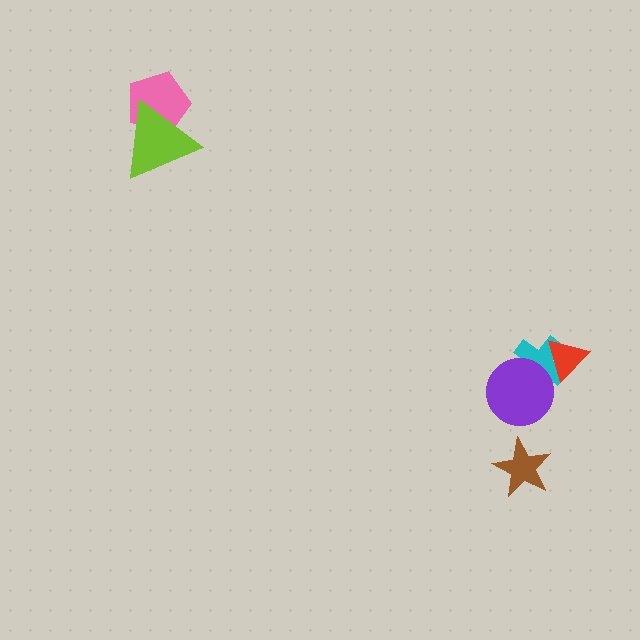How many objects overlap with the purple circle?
1 object overlaps with the purple circle.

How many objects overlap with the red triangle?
1 object overlaps with the red triangle.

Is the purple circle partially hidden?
No, no other shape covers it.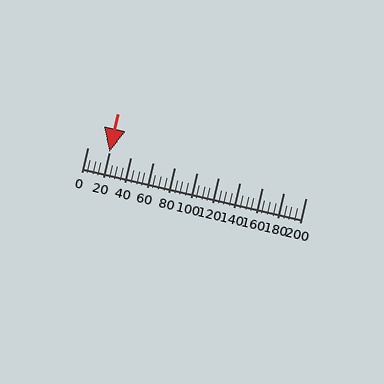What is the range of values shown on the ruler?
The ruler shows values from 0 to 200.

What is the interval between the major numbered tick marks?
The major tick marks are spaced 20 units apart.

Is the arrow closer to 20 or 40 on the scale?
The arrow is closer to 20.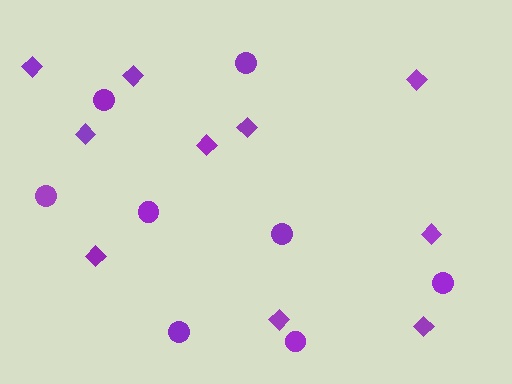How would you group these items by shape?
There are 2 groups: one group of circles (8) and one group of diamonds (10).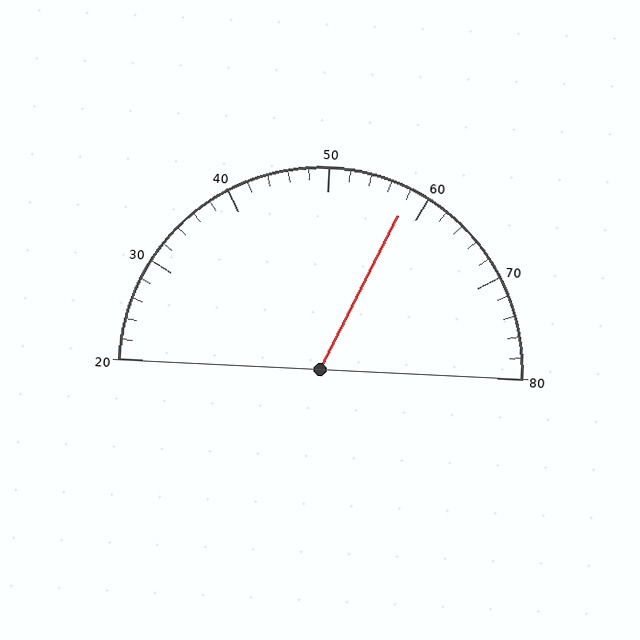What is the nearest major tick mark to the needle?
The nearest major tick mark is 60.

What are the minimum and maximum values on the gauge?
The gauge ranges from 20 to 80.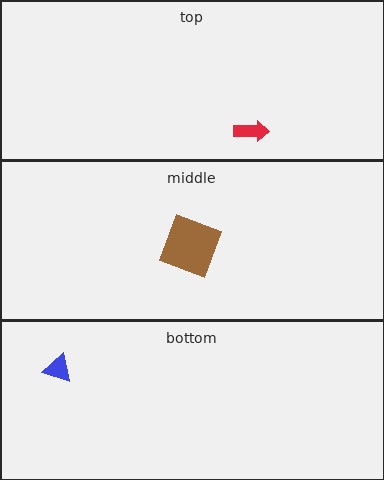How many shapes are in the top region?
1.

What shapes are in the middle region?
The brown square.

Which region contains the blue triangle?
The bottom region.